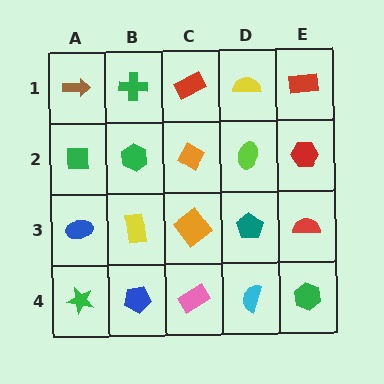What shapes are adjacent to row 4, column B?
A yellow rectangle (row 3, column B), a green star (row 4, column A), a pink rectangle (row 4, column C).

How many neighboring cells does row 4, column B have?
3.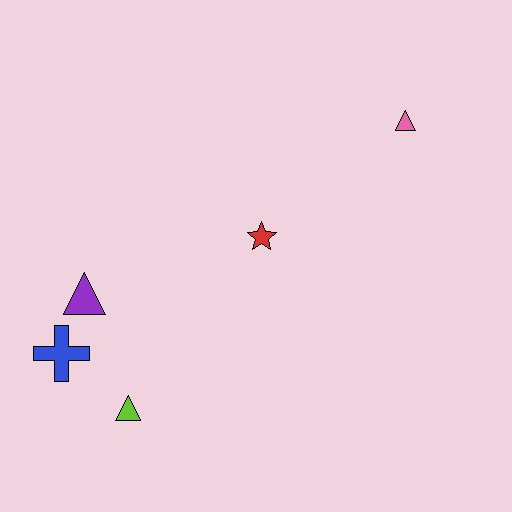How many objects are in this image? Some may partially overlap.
There are 5 objects.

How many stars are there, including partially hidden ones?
There is 1 star.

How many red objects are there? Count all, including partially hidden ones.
There is 1 red object.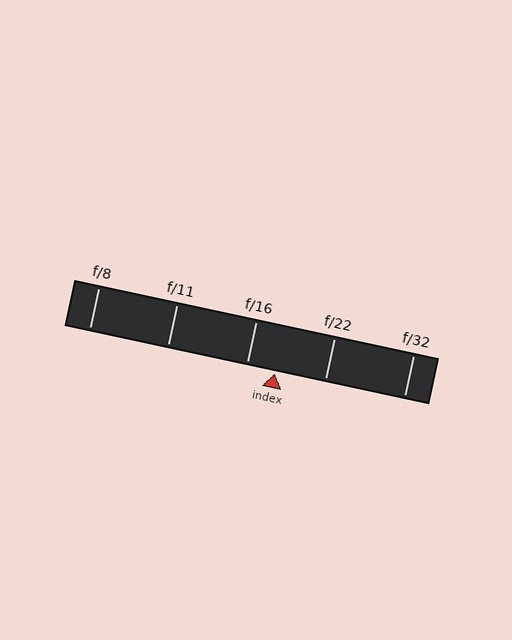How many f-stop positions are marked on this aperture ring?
There are 5 f-stop positions marked.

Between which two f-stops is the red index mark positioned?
The index mark is between f/16 and f/22.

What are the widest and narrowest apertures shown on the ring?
The widest aperture shown is f/8 and the narrowest is f/32.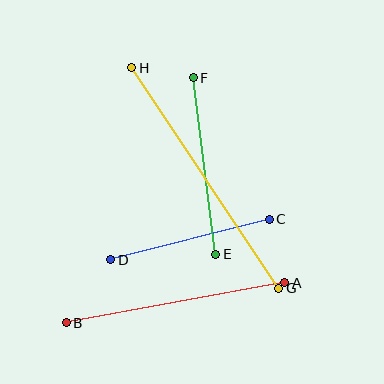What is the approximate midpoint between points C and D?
The midpoint is at approximately (190, 240) pixels.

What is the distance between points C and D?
The distance is approximately 163 pixels.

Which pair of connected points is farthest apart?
Points G and H are farthest apart.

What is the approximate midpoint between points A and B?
The midpoint is at approximately (175, 303) pixels.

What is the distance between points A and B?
The distance is approximately 222 pixels.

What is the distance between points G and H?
The distance is approximately 265 pixels.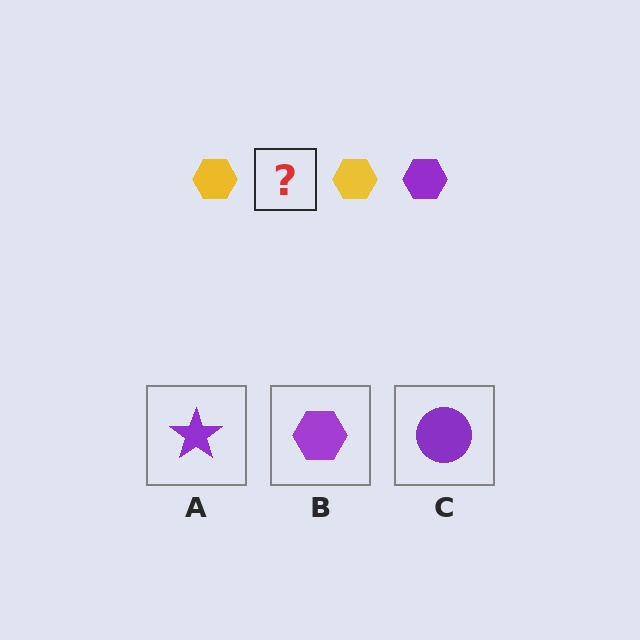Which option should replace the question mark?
Option B.